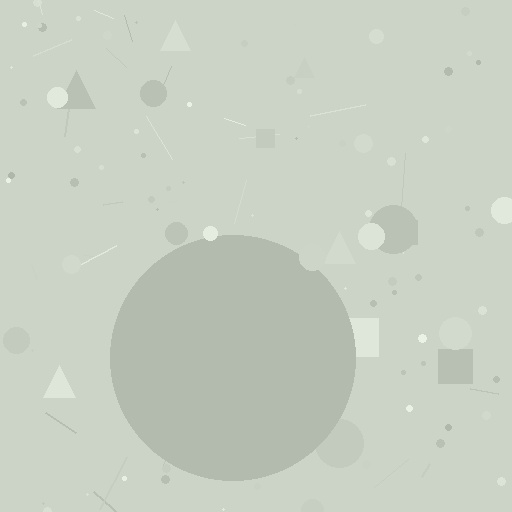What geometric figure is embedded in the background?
A circle is embedded in the background.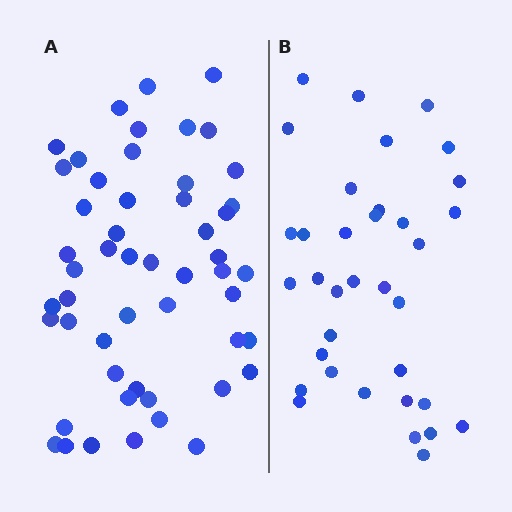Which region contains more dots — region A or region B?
Region A (the left region) has more dots.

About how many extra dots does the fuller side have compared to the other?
Region A has approximately 15 more dots than region B.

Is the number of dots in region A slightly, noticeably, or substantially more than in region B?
Region A has substantially more. The ratio is roughly 1.5 to 1.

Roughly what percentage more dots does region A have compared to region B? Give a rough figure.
About 50% more.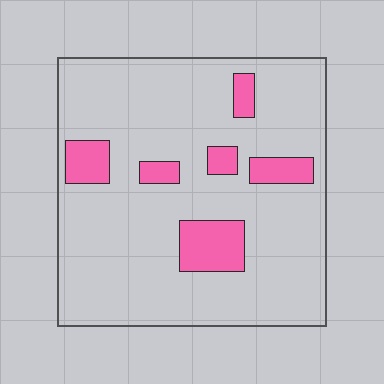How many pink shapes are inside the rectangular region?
6.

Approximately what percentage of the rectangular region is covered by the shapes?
Approximately 15%.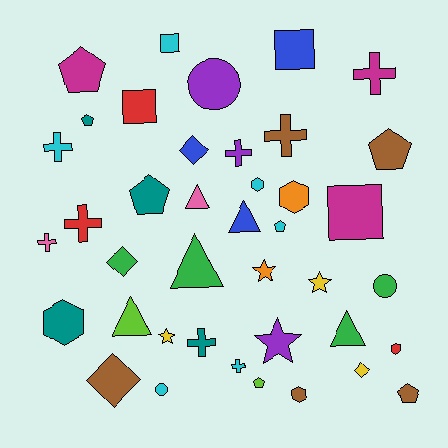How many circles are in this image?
There are 3 circles.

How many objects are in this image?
There are 40 objects.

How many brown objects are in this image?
There are 5 brown objects.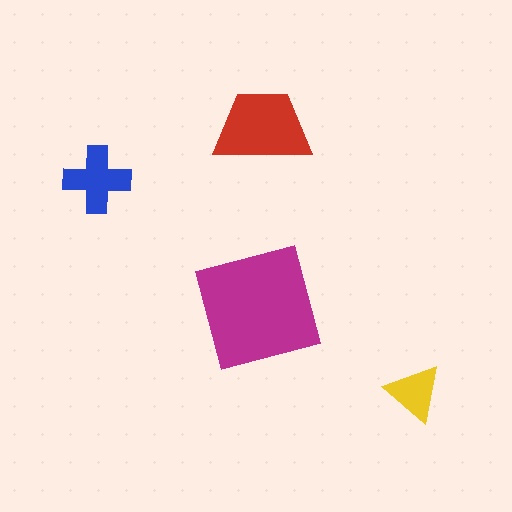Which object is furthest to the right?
The yellow triangle is rightmost.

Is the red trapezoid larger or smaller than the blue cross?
Larger.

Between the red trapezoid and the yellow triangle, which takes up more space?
The red trapezoid.